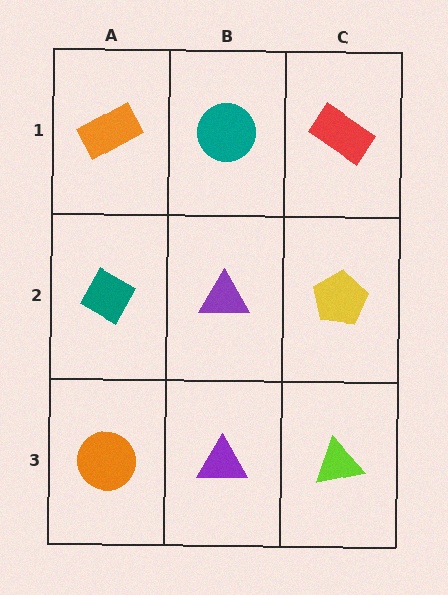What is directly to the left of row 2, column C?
A purple triangle.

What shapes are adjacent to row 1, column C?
A yellow pentagon (row 2, column C), a teal circle (row 1, column B).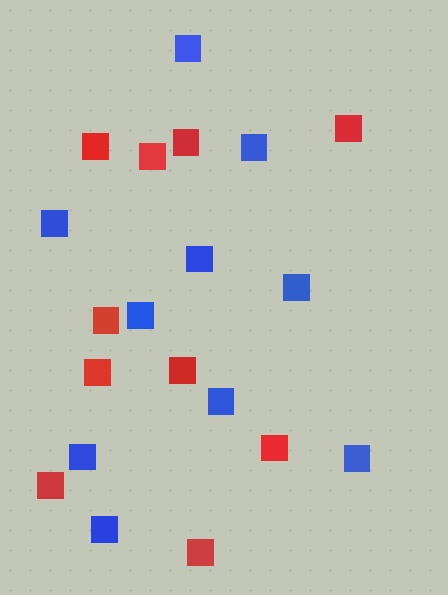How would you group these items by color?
There are 2 groups: one group of red squares (10) and one group of blue squares (10).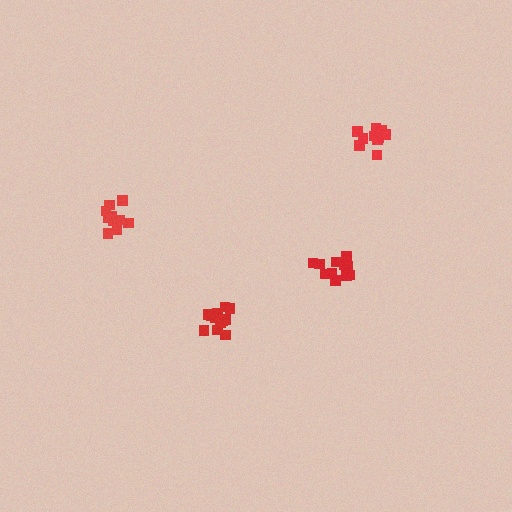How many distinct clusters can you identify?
There are 4 distinct clusters.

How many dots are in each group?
Group 1: 11 dots, Group 2: 11 dots, Group 3: 12 dots, Group 4: 12 dots (46 total).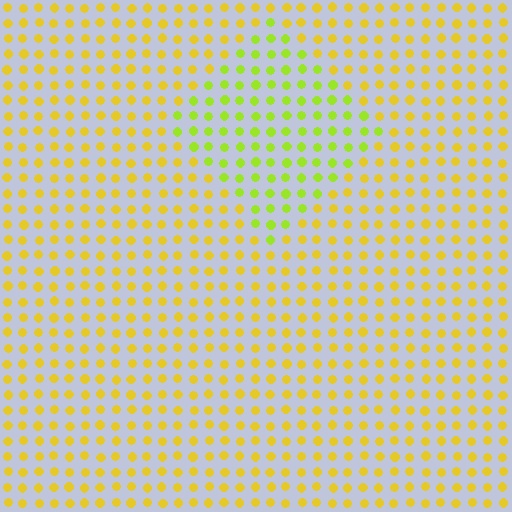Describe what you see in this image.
The image is filled with small yellow elements in a uniform arrangement. A diamond-shaped region is visible where the elements are tinted to a slightly different hue, forming a subtle color boundary.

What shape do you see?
I see a diamond.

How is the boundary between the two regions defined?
The boundary is defined purely by a slight shift in hue (about 33 degrees). Spacing, size, and orientation are identical on both sides.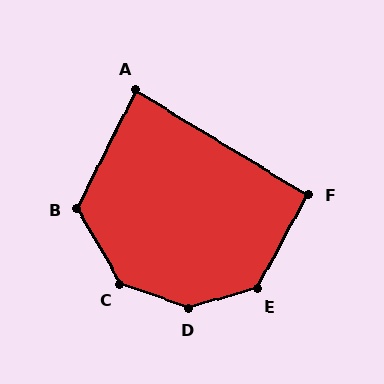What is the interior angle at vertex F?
Approximately 93 degrees (approximately right).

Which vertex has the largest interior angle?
D, at approximately 144 degrees.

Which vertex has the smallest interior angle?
A, at approximately 85 degrees.